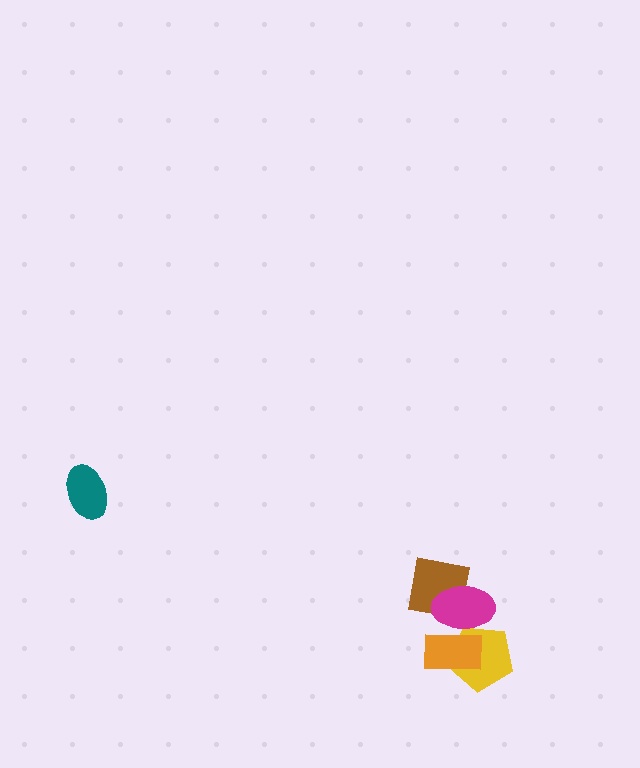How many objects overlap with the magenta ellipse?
3 objects overlap with the magenta ellipse.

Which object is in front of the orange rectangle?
The magenta ellipse is in front of the orange rectangle.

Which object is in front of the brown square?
The magenta ellipse is in front of the brown square.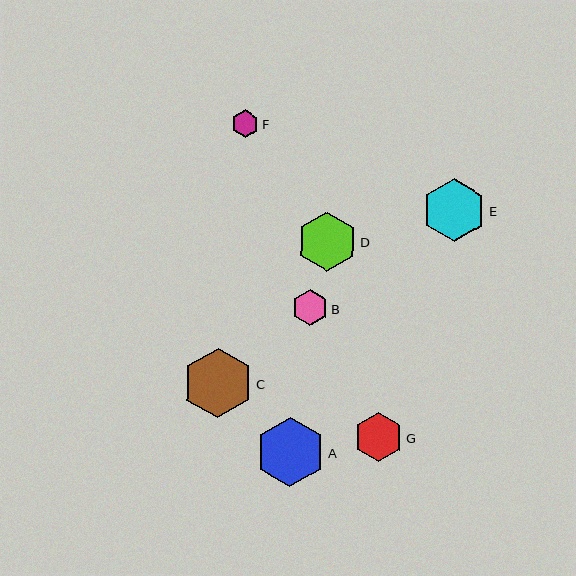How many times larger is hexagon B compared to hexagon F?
Hexagon B is approximately 1.3 times the size of hexagon F.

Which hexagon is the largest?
Hexagon C is the largest with a size of approximately 70 pixels.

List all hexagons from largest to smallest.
From largest to smallest: C, A, E, D, G, B, F.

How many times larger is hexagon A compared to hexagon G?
Hexagon A is approximately 1.4 times the size of hexagon G.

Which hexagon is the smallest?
Hexagon F is the smallest with a size of approximately 27 pixels.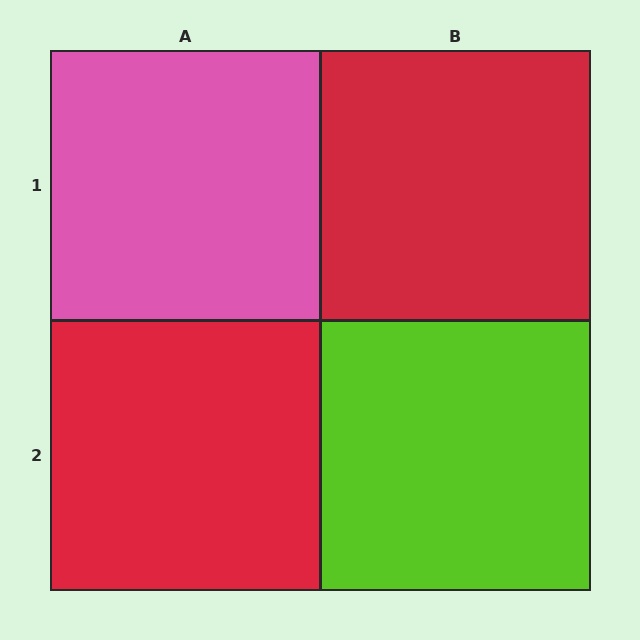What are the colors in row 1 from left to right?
Pink, red.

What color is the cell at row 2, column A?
Red.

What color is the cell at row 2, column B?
Lime.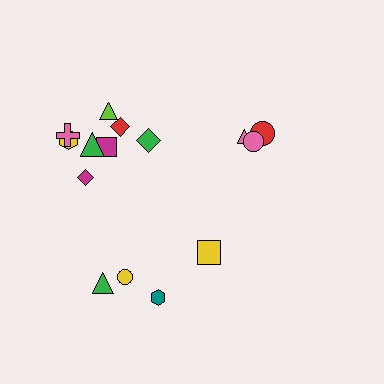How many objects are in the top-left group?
There are 8 objects.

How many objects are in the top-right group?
There are 3 objects.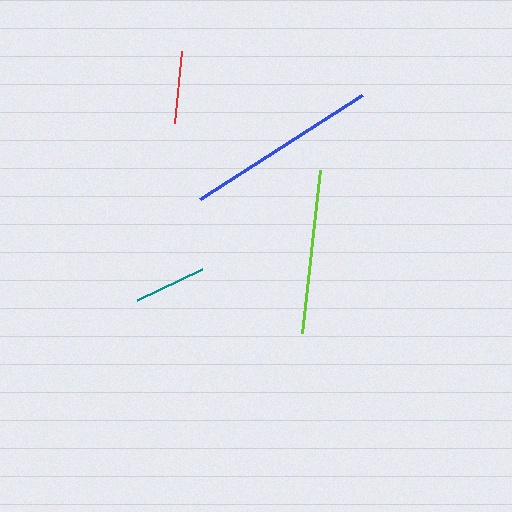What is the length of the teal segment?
The teal segment is approximately 73 pixels long.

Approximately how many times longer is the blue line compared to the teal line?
The blue line is approximately 2.7 times the length of the teal line.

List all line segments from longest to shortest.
From longest to shortest: blue, lime, teal, red.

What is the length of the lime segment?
The lime segment is approximately 164 pixels long.